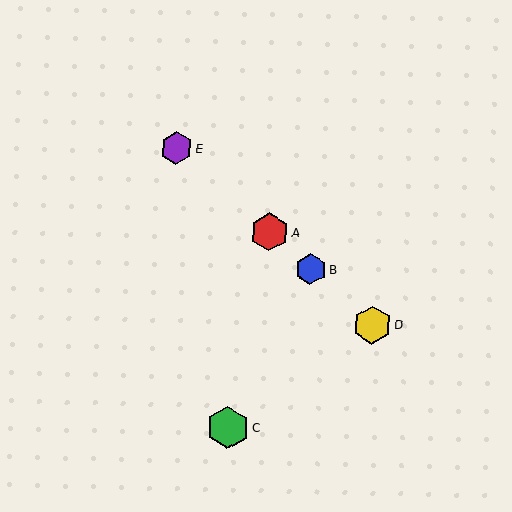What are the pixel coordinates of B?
Object B is at (311, 269).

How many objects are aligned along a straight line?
4 objects (A, B, D, E) are aligned along a straight line.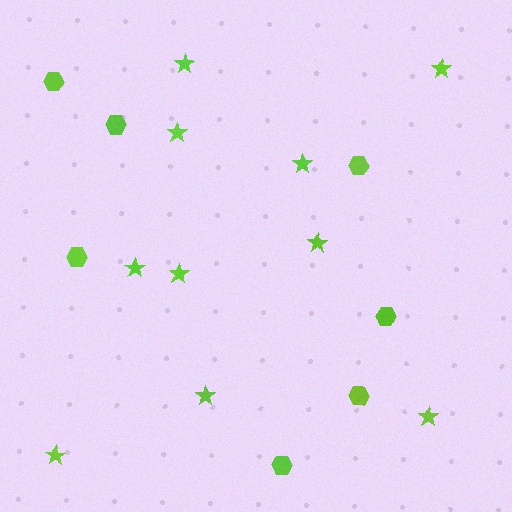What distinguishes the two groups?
There are 2 groups: one group of hexagons (7) and one group of stars (10).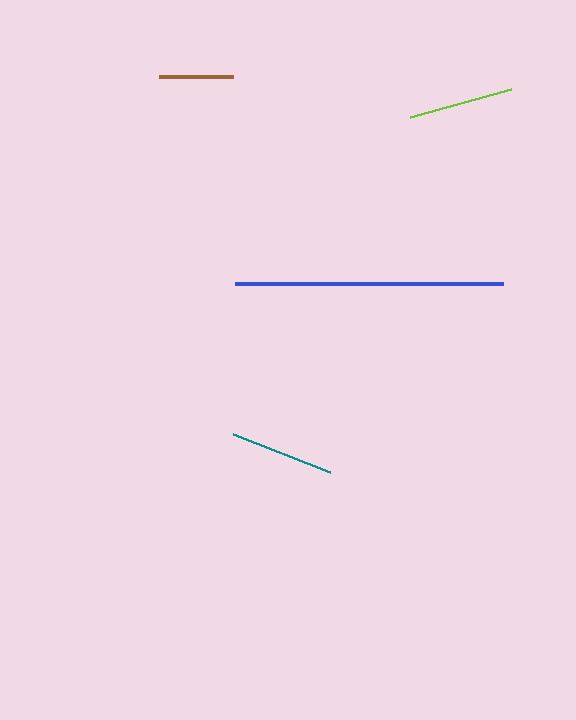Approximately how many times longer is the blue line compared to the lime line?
The blue line is approximately 2.5 times the length of the lime line.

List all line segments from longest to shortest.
From longest to shortest: blue, lime, teal, brown.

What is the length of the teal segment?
The teal segment is approximately 104 pixels long.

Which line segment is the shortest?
The brown line is the shortest at approximately 74 pixels.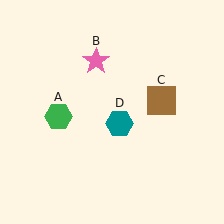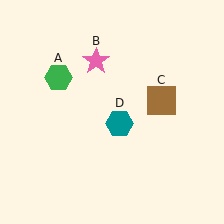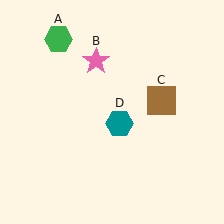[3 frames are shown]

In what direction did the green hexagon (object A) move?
The green hexagon (object A) moved up.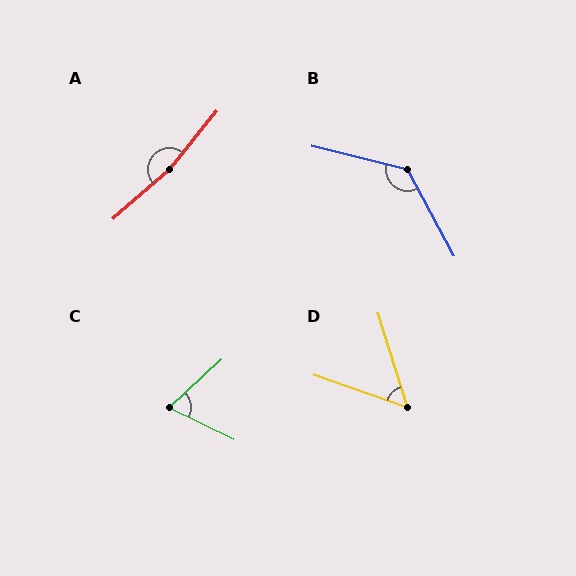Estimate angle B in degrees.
Approximately 132 degrees.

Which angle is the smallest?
D, at approximately 53 degrees.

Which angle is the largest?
A, at approximately 170 degrees.